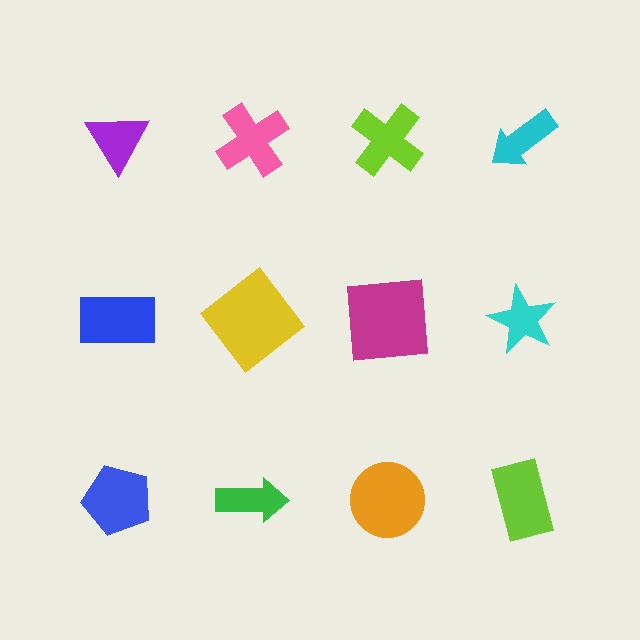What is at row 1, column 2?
A pink cross.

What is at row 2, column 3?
A magenta square.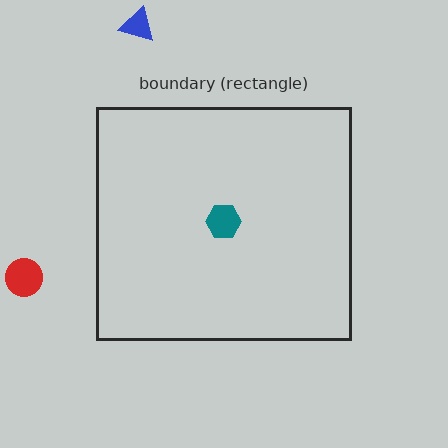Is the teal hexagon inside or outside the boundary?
Inside.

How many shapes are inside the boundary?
1 inside, 2 outside.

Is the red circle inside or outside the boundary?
Outside.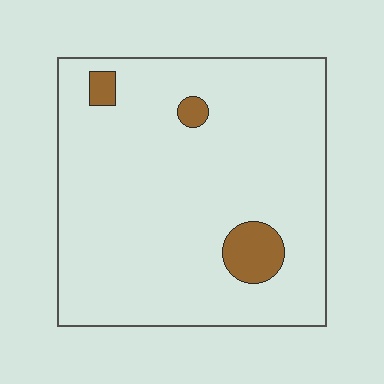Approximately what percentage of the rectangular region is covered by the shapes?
Approximately 5%.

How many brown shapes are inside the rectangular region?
3.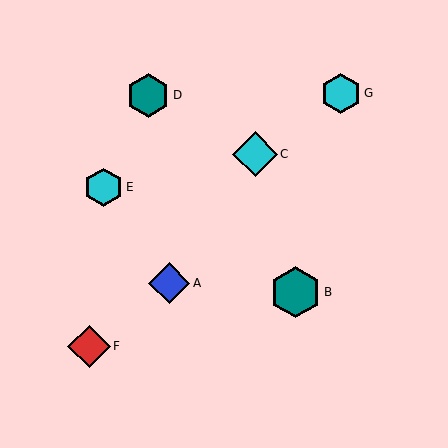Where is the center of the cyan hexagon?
The center of the cyan hexagon is at (341, 93).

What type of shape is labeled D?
Shape D is a teal hexagon.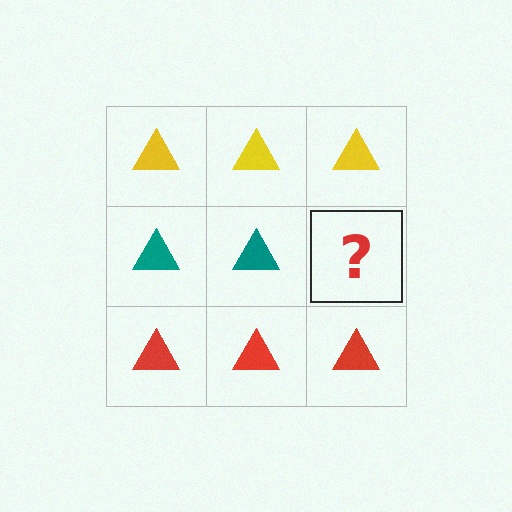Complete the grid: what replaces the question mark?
The question mark should be replaced with a teal triangle.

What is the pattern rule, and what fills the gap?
The rule is that each row has a consistent color. The gap should be filled with a teal triangle.